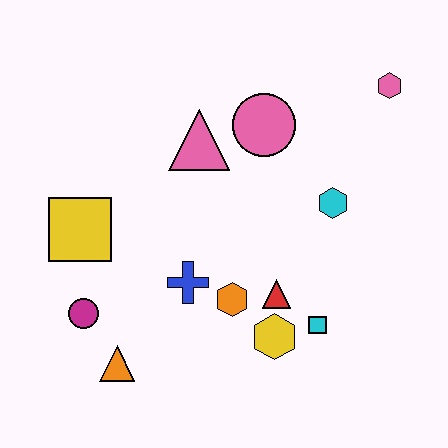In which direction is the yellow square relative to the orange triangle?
The yellow square is above the orange triangle.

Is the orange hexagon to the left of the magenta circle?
No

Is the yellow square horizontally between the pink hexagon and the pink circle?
No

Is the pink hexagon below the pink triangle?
No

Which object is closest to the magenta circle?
The orange triangle is closest to the magenta circle.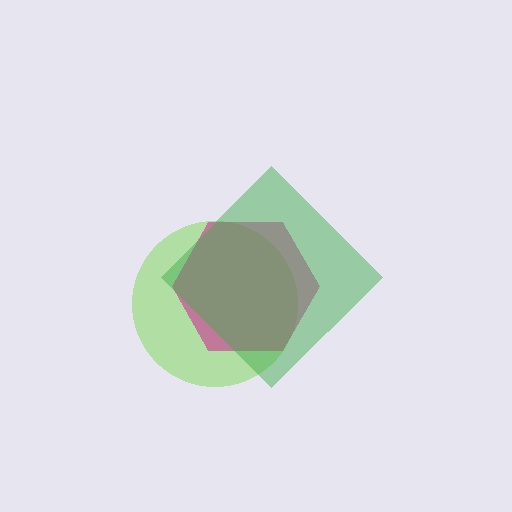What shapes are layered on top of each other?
The layered shapes are: a lime circle, a magenta hexagon, a green diamond.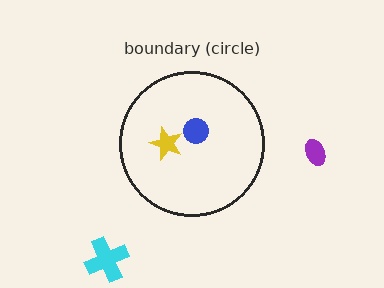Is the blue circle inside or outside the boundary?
Inside.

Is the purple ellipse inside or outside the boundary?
Outside.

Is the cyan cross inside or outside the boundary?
Outside.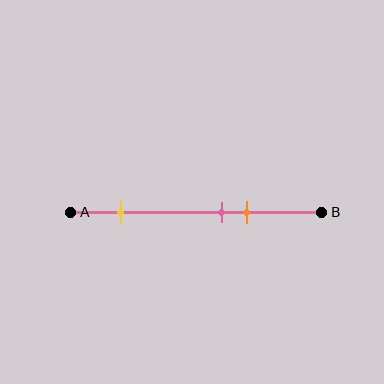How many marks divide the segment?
There are 3 marks dividing the segment.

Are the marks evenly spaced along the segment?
No, the marks are not evenly spaced.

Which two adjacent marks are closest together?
The pink and orange marks are the closest adjacent pair.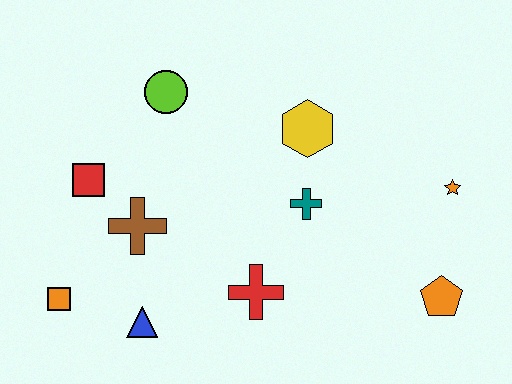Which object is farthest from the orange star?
The orange square is farthest from the orange star.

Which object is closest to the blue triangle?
The orange square is closest to the blue triangle.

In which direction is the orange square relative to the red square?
The orange square is below the red square.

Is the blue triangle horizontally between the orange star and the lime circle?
No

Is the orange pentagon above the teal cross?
No